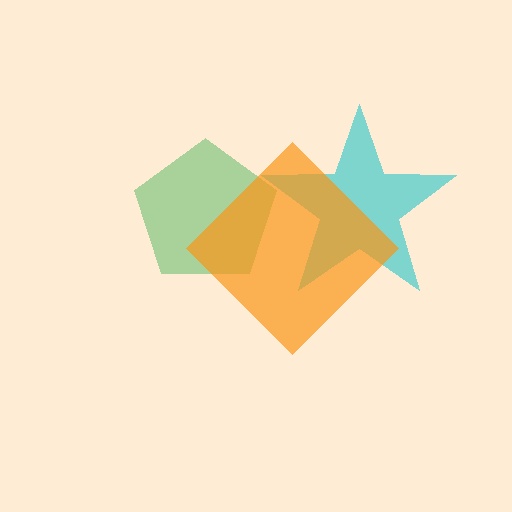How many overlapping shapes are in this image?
There are 3 overlapping shapes in the image.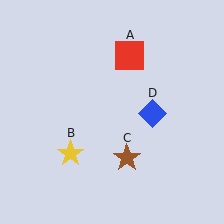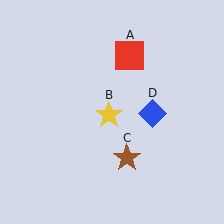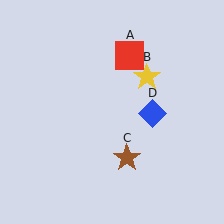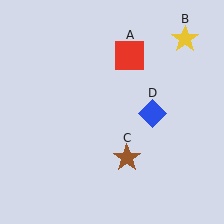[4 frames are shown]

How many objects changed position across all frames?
1 object changed position: yellow star (object B).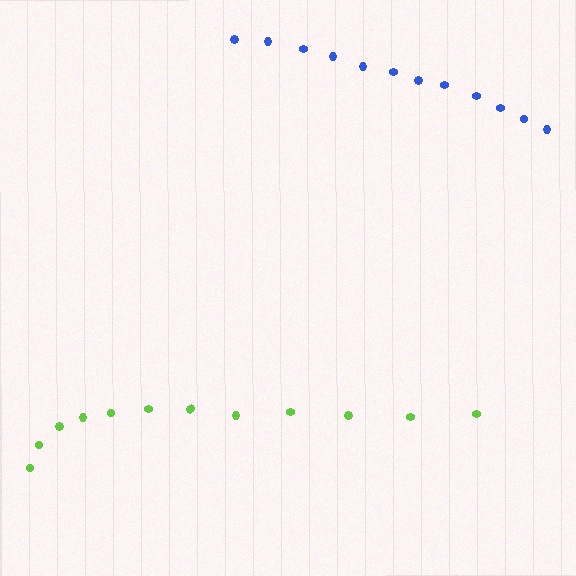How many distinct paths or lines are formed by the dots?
There are 2 distinct paths.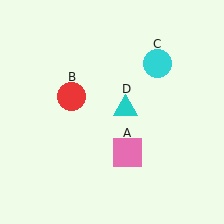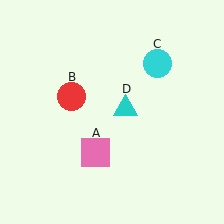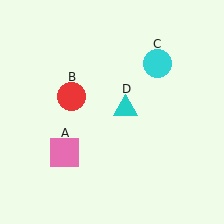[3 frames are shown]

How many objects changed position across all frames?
1 object changed position: pink square (object A).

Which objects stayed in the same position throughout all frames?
Red circle (object B) and cyan circle (object C) and cyan triangle (object D) remained stationary.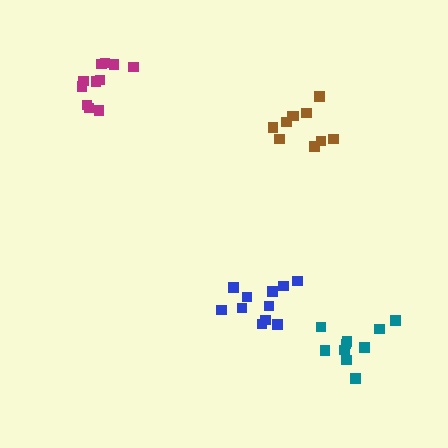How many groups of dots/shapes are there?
There are 4 groups.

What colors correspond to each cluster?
The clusters are colored: brown, blue, magenta, teal.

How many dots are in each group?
Group 1: 10 dots, Group 2: 11 dots, Group 3: 11 dots, Group 4: 10 dots (42 total).